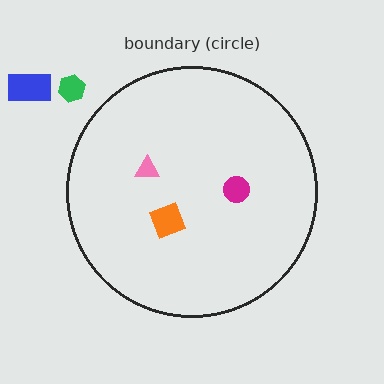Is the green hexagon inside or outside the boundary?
Outside.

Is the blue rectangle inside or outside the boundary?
Outside.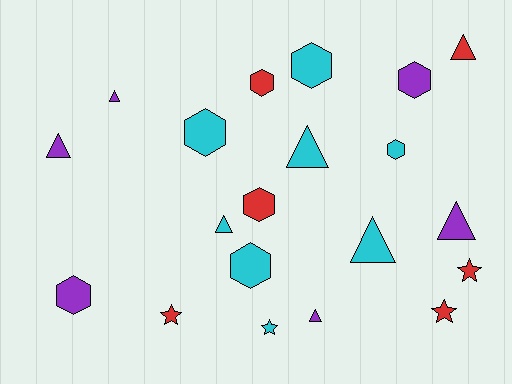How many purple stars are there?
There are no purple stars.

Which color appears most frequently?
Cyan, with 8 objects.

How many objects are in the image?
There are 20 objects.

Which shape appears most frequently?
Hexagon, with 8 objects.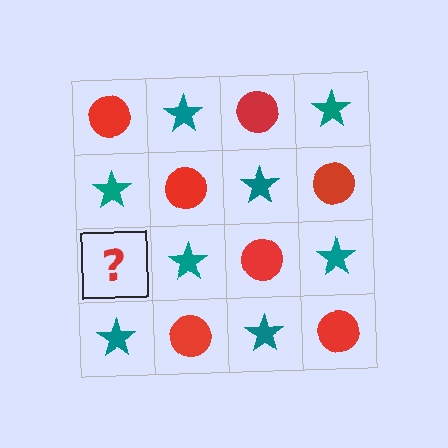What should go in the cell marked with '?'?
The missing cell should contain a red circle.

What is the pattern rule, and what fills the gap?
The rule is that it alternates red circle and teal star in a checkerboard pattern. The gap should be filled with a red circle.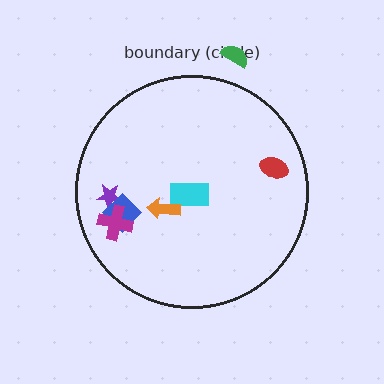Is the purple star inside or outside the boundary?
Inside.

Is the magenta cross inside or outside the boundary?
Inside.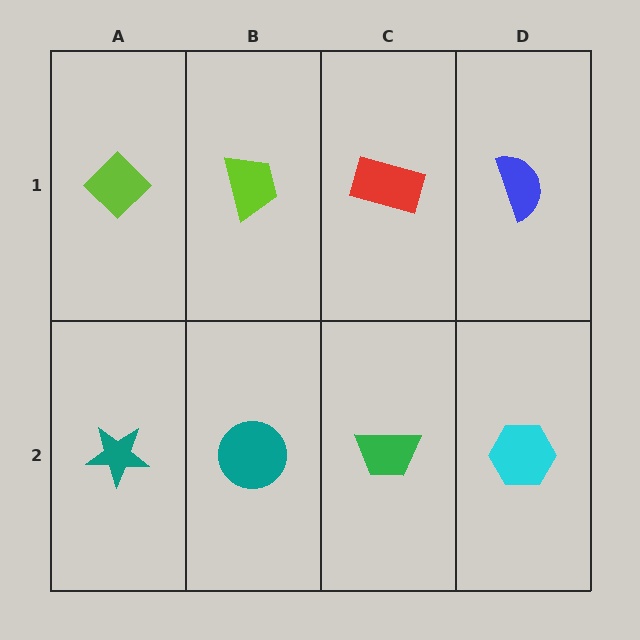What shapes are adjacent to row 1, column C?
A green trapezoid (row 2, column C), a lime trapezoid (row 1, column B), a blue semicircle (row 1, column D).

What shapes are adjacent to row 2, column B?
A lime trapezoid (row 1, column B), a teal star (row 2, column A), a green trapezoid (row 2, column C).